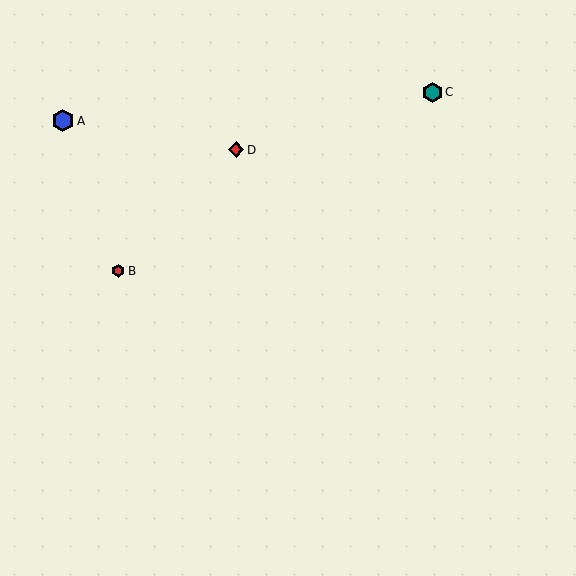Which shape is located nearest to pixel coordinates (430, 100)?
The teal hexagon (labeled C) at (432, 92) is nearest to that location.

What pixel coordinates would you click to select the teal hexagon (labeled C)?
Click at (432, 92) to select the teal hexagon C.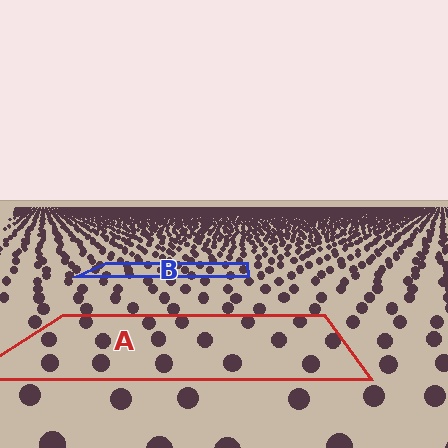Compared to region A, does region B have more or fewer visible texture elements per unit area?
Region B has more texture elements per unit area — they are packed more densely because it is farther away.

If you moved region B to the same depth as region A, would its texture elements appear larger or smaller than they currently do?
They would appear larger. At a closer depth, the same texture elements are projected at a bigger on-screen size.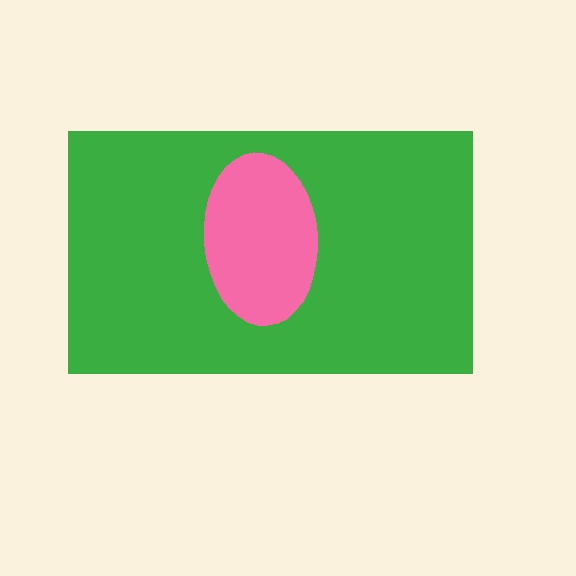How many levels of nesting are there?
2.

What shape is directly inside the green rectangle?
The pink ellipse.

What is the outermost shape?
The green rectangle.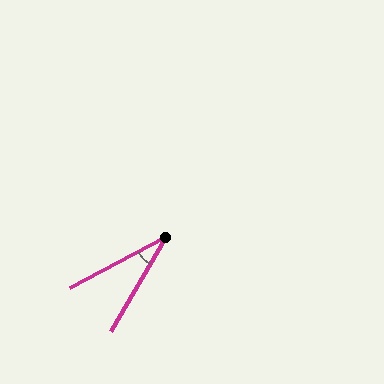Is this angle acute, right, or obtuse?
It is acute.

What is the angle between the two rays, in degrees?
Approximately 32 degrees.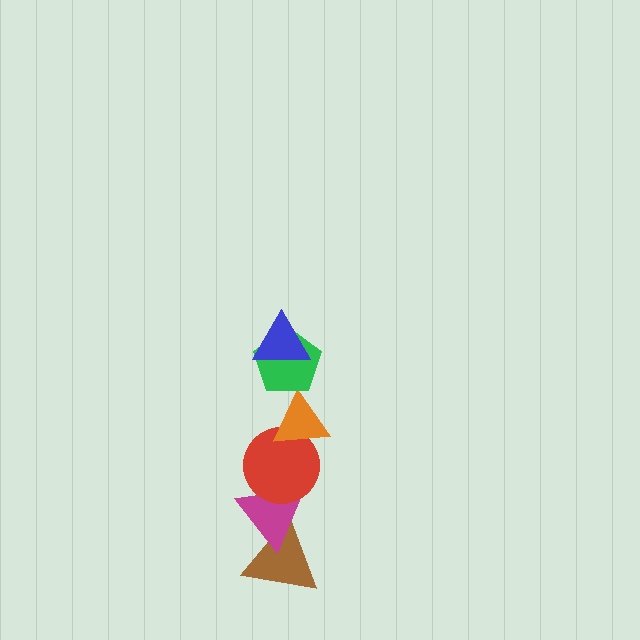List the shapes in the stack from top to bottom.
From top to bottom: the blue triangle, the green pentagon, the orange triangle, the red circle, the magenta triangle, the brown triangle.